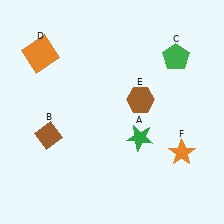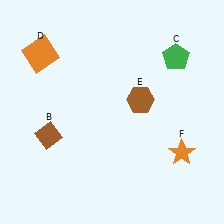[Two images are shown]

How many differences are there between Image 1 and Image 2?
There is 1 difference between the two images.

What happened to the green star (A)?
The green star (A) was removed in Image 2. It was in the bottom-right area of Image 1.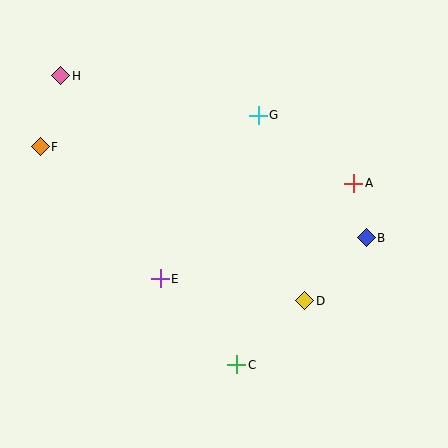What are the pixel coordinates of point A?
Point A is at (354, 183).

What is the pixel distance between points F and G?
The distance between F and G is 221 pixels.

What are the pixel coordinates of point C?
Point C is at (237, 365).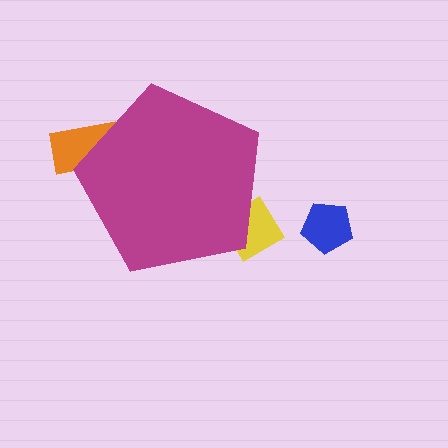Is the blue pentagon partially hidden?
No, the blue pentagon is fully visible.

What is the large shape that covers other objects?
A magenta pentagon.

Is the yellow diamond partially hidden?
Yes, the yellow diamond is partially hidden behind the magenta pentagon.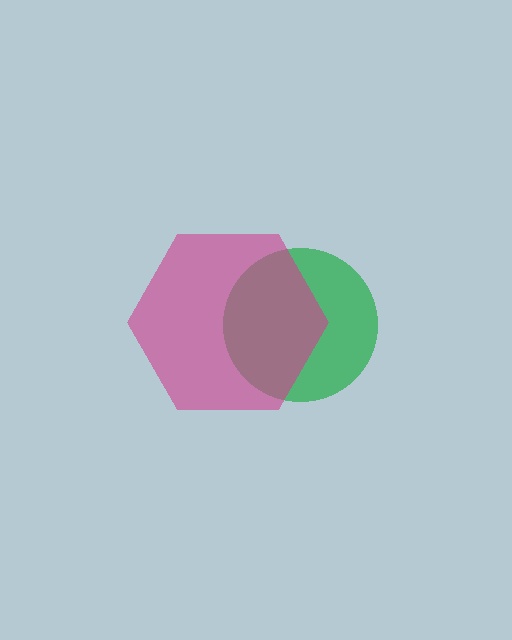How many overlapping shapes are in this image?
There are 2 overlapping shapes in the image.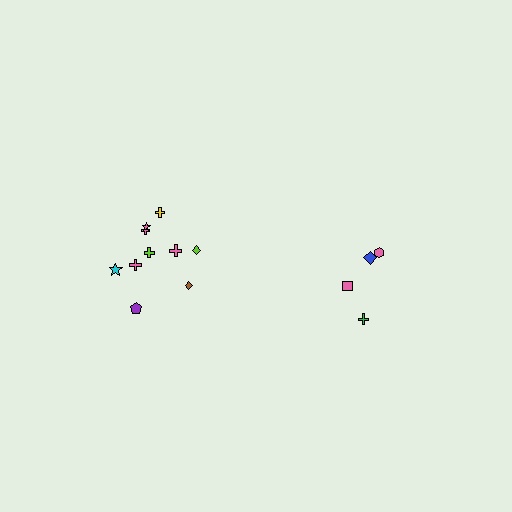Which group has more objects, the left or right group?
The left group.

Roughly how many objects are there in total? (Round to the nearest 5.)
Roughly 15 objects in total.